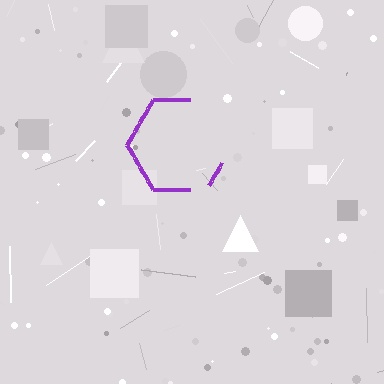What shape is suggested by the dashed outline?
The dashed outline suggests a hexagon.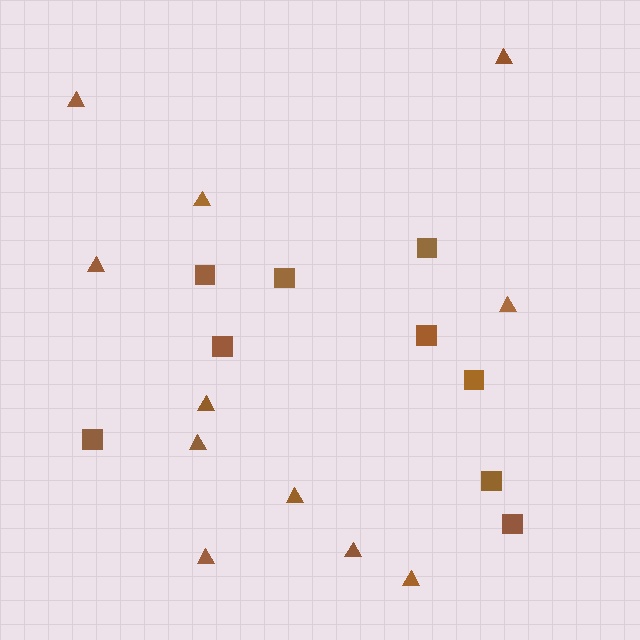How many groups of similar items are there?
There are 2 groups: one group of squares (9) and one group of triangles (11).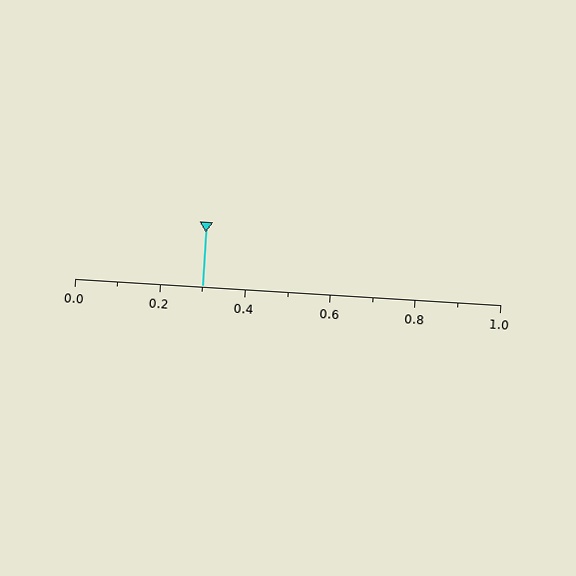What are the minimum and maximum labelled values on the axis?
The axis runs from 0.0 to 1.0.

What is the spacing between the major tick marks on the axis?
The major ticks are spaced 0.2 apart.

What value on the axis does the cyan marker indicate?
The marker indicates approximately 0.3.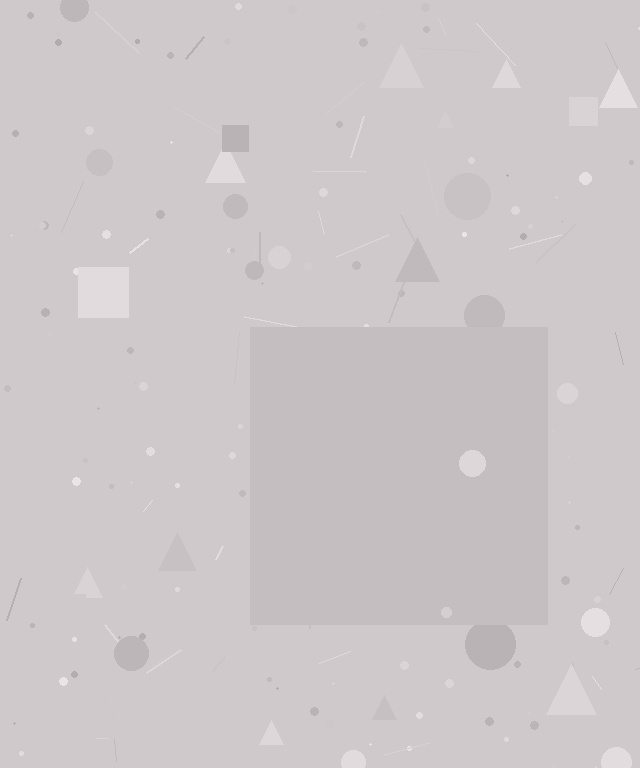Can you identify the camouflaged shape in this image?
The camouflaged shape is a square.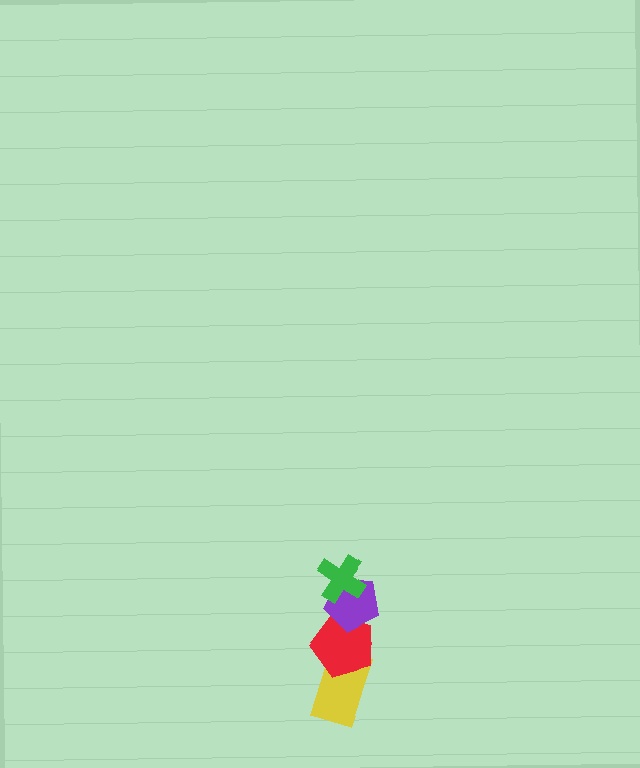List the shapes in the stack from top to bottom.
From top to bottom: the green cross, the purple pentagon, the red pentagon, the yellow rectangle.